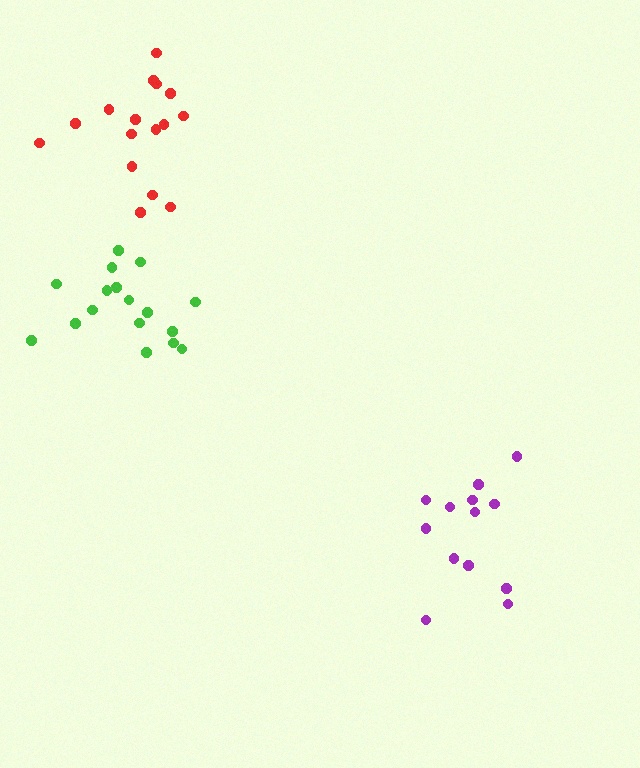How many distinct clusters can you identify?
There are 3 distinct clusters.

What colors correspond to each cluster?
The clusters are colored: green, red, purple.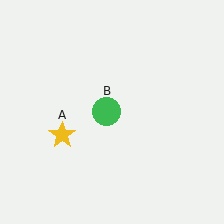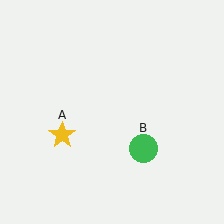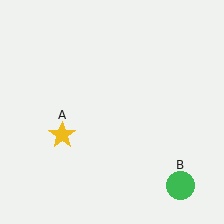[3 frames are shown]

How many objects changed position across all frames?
1 object changed position: green circle (object B).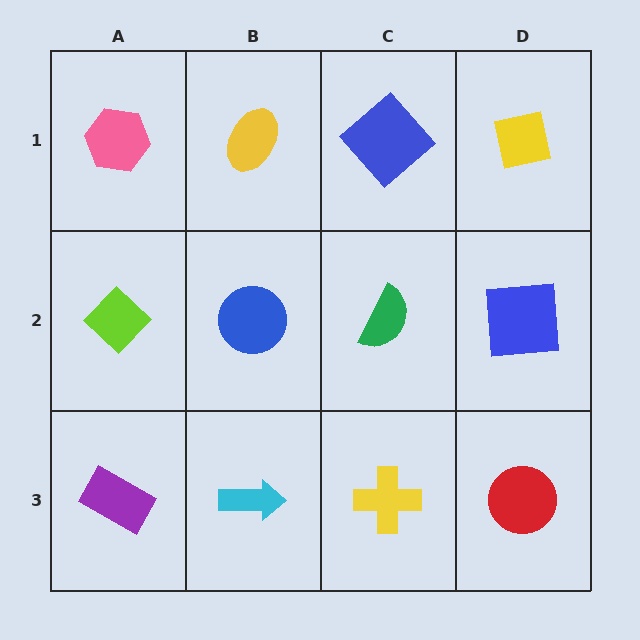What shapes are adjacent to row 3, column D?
A blue square (row 2, column D), a yellow cross (row 3, column C).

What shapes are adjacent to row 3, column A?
A lime diamond (row 2, column A), a cyan arrow (row 3, column B).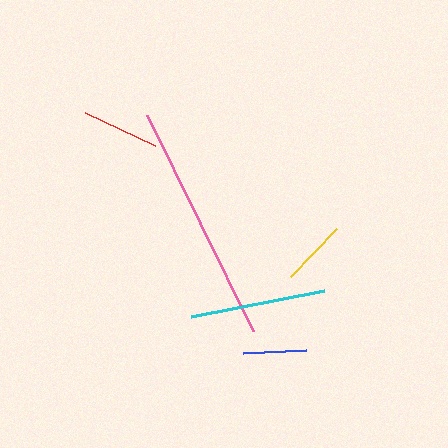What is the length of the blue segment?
The blue segment is approximately 63 pixels long.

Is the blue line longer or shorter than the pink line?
The pink line is longer than the blue line.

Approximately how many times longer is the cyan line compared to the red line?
The cyan line is approximately 1.7 times the length of the red line.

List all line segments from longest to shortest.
From longest to shortest: pink, cyan, red, yellow, blue.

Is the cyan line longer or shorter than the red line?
The cyan line is longer than the red line.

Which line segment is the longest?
The pink line is the longest at approximately 240 pixels.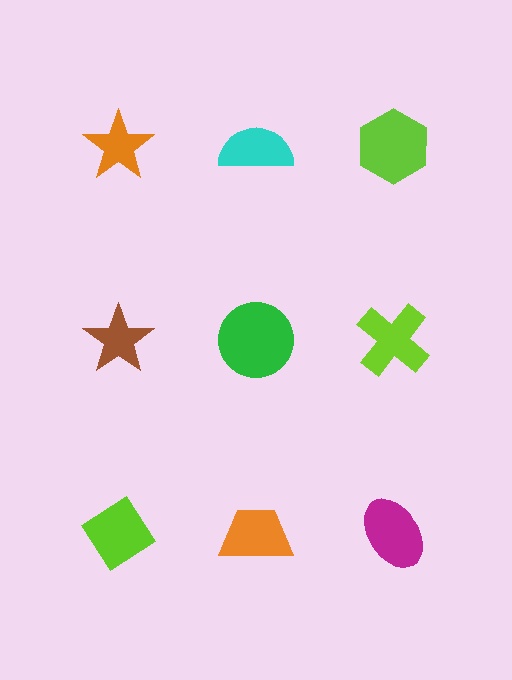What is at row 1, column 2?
A cyan semicircle.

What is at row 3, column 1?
A lime diamond.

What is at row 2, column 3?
A lime cross.